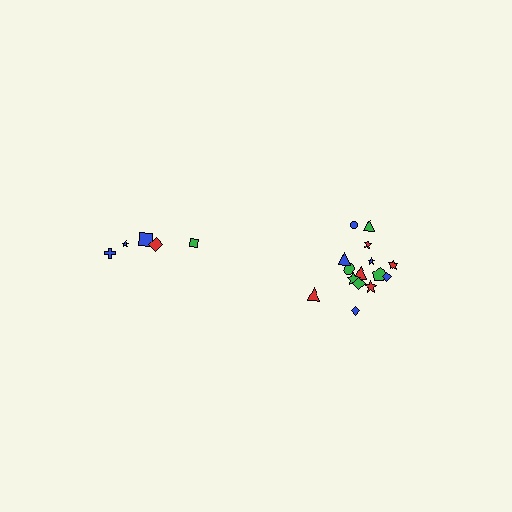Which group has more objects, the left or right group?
The right group.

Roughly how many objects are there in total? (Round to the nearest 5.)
Roughly 20 objects in total.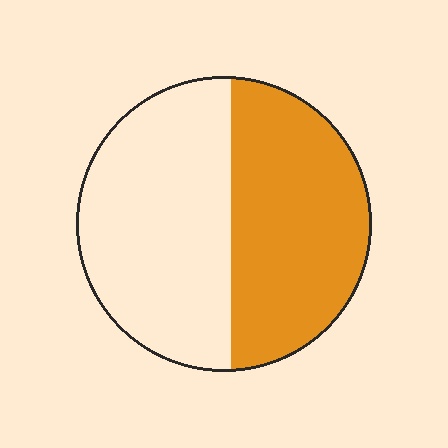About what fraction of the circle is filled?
About one half (1/2).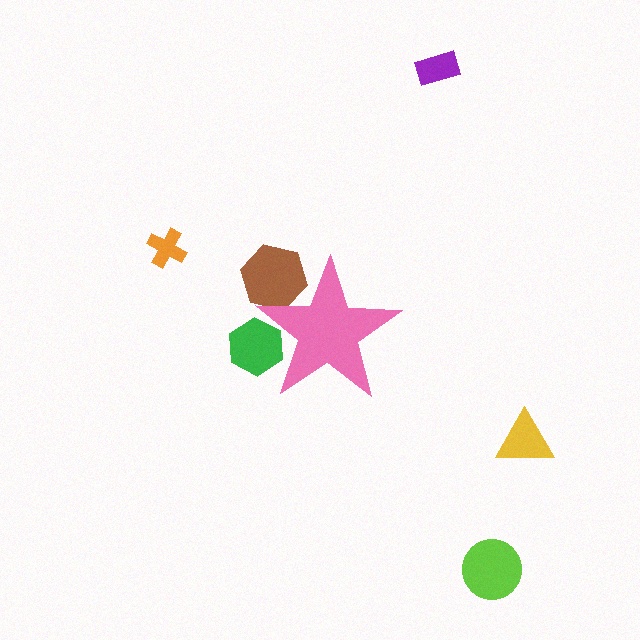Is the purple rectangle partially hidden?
No, the purple rectangle is fully visible.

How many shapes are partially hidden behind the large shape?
2 shapes are partially hidden.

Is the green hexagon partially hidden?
Yes, the green hexagon is partially hidden behind the pink star.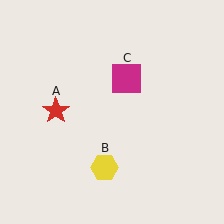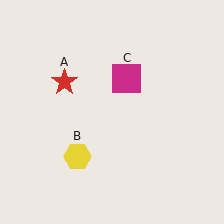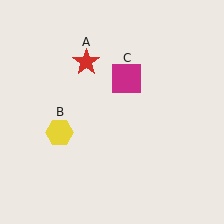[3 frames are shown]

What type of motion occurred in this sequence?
The red star (object A), yellow hexagon (object B) rotated clockwise around the center of the scene.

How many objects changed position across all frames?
2 objects changed position: red star (object A), yellow hexagon (object B).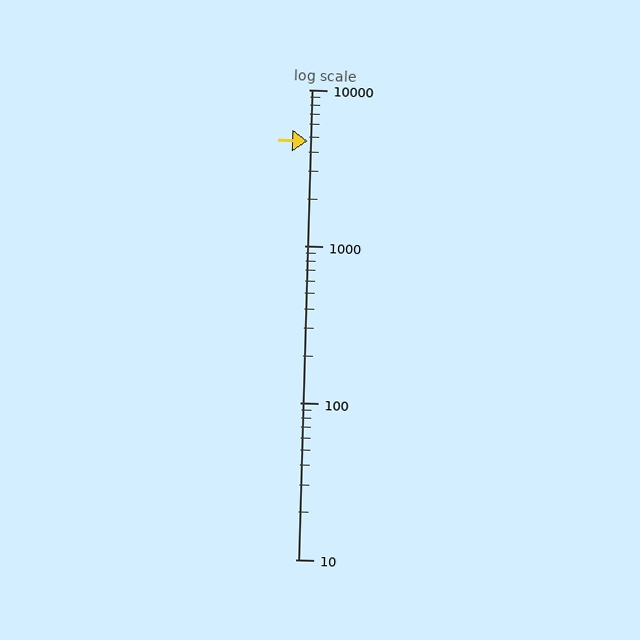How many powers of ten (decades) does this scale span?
The scale spans 3 decades, from 10 to 10000.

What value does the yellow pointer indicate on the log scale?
The pointer indicates approximately 4700.